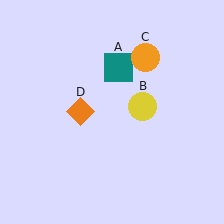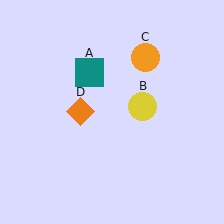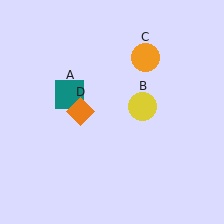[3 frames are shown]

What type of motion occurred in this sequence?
The teal square (object A) rotated counterclockwise around the center of the scene.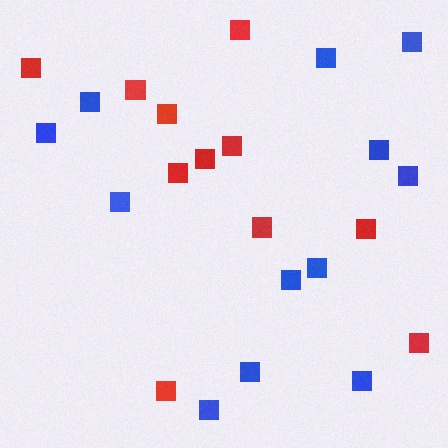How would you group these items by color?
There are 2 groups: one group of red squares (11) and one group of blue squares (12).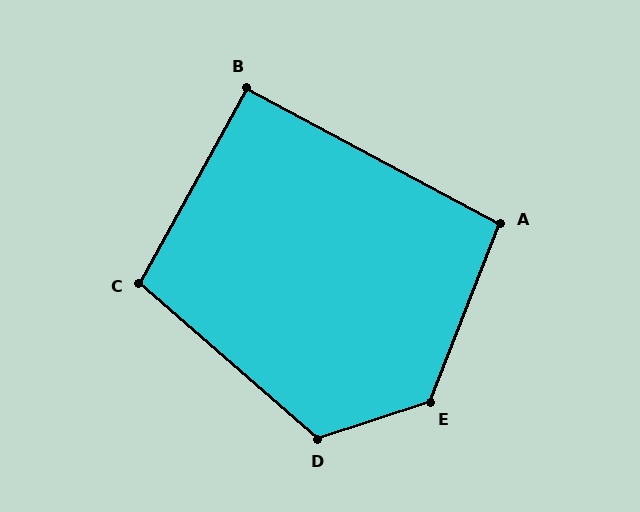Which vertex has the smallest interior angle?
B, at approximately 91 degrees.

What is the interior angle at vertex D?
Approximately 121 degrees (obtuse).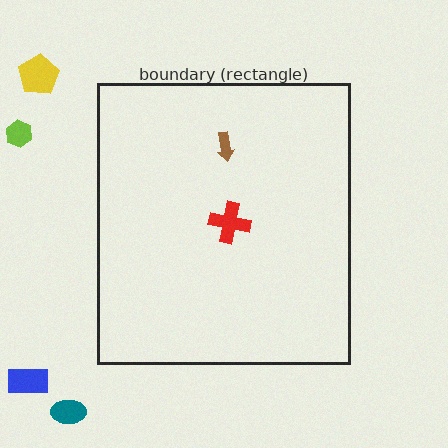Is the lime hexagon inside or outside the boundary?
Outside.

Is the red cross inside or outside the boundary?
Inside.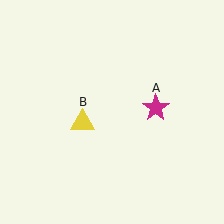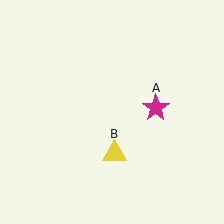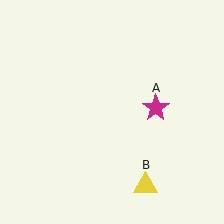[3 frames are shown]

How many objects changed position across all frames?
1 object changed position: yellow triangle (object B).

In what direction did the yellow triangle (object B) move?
The yellow triangle (object B) moved down and to the right.